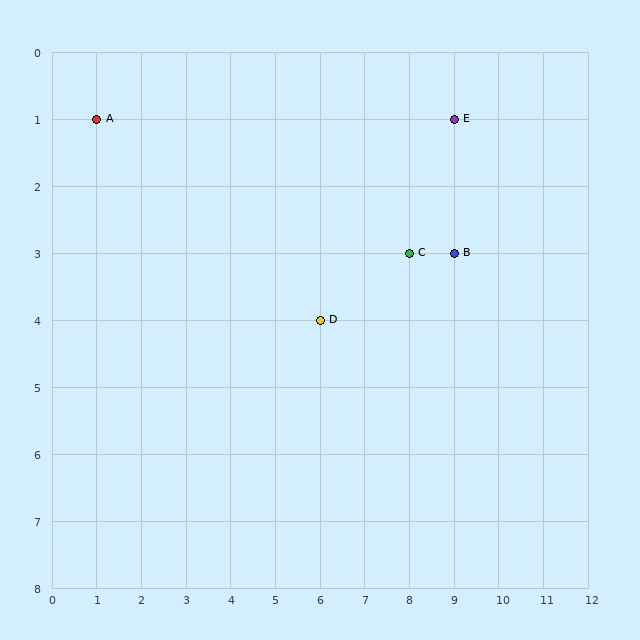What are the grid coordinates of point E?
Point E is at grid coordinates (9, 1).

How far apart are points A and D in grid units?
Points A and D are 5 columns and 3 rows apart (about 5.8 grid units diagonally).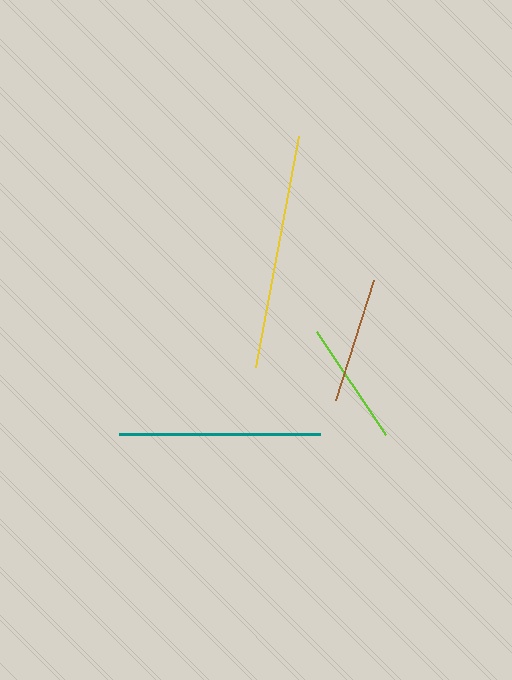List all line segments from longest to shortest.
From longest to shortest: yellow, teal, brown, lime.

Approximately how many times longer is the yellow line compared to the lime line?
The yellow line is approximately 1.9 times the length of the lime line.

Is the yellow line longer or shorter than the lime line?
The yellow line is longer than the lime line.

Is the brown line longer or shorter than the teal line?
The teal line is longer than the brown line.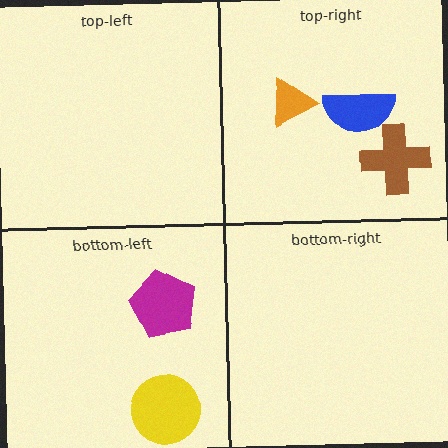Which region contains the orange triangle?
The top-right region.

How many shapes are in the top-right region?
3.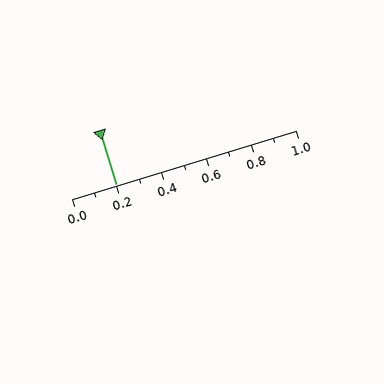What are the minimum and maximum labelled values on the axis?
The axis runs from 0.0 to 1.0.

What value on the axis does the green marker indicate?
The marker indicates approximately 0.2.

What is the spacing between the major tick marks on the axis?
The major ticks are spaced 0.2 apart.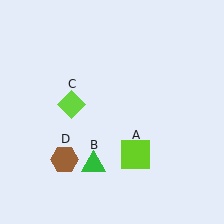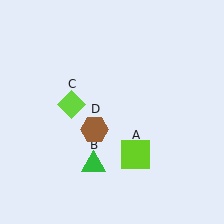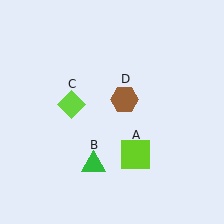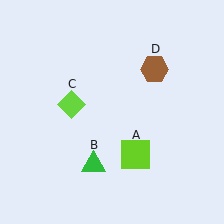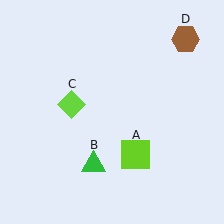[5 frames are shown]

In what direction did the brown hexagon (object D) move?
The brown hexagon (object D) moved up and to the right.